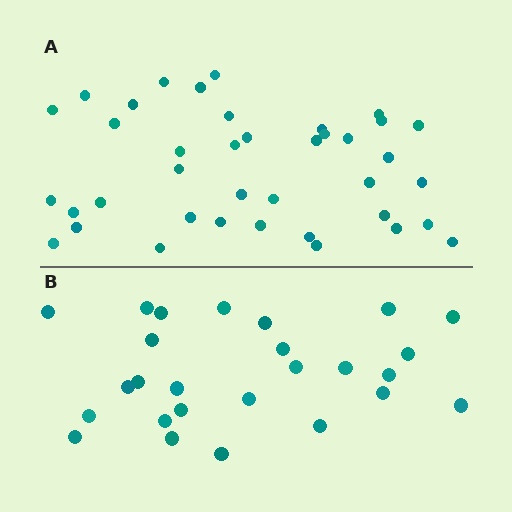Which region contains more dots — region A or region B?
Region A (the top region) has more dots.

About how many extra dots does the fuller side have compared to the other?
Region A has approximately 15 more dots than region B.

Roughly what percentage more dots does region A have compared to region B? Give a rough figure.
About 50% more.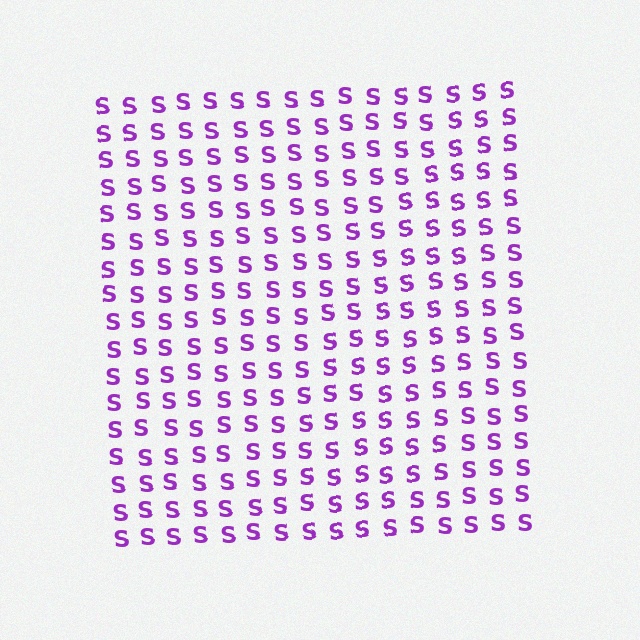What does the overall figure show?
The overall figure shows a square.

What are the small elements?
The small elements are letter S's.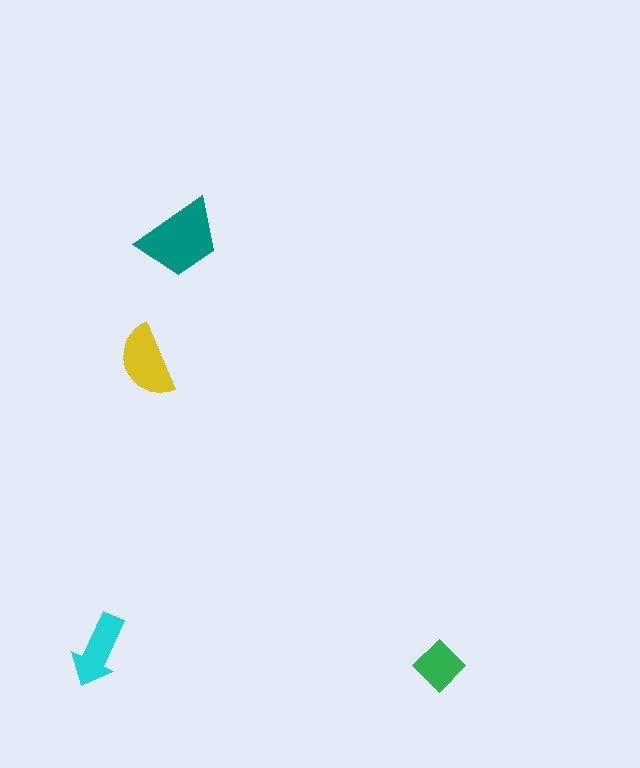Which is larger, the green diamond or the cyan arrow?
The cyan arrow.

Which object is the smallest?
The green diamond.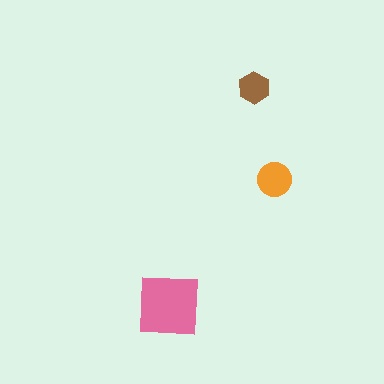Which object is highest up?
The brown hexagon is topmost.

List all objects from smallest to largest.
The brown hexagon, the orange circle, the pink square.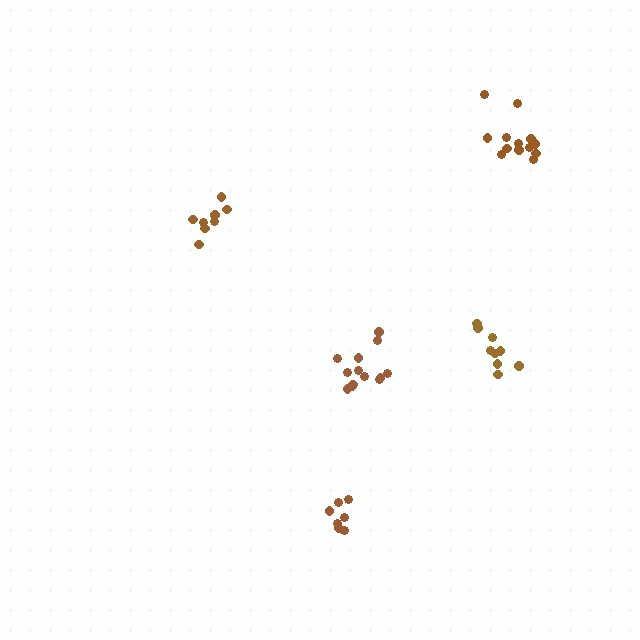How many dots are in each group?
Group 1: 13 dots, Group 2: 8 dots, Group 3: 13 dots, Group 4: 9 dots, Group 5: 7 dots (50 total).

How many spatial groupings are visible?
There are 5 spatial groupings.